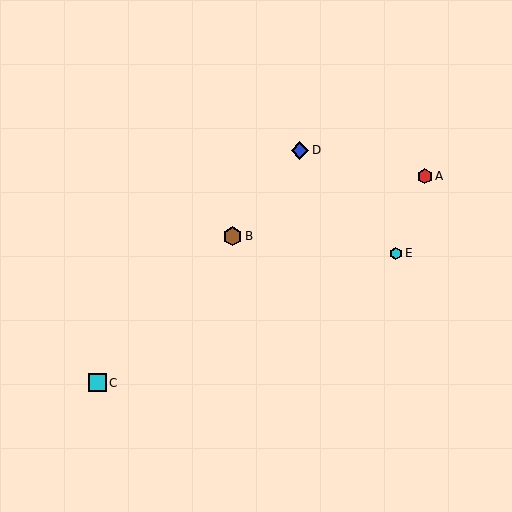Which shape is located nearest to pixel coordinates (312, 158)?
The blue diamond (labeled D) at (300, 150) is nearest to that location.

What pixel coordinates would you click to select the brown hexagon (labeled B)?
Click at (233, 236) to select the brown hexagon B.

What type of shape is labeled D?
Shape D is a blue diamond.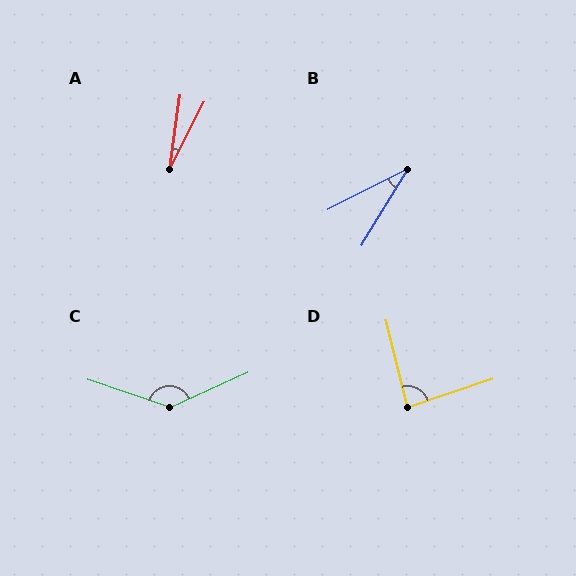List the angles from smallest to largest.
A (19°), B (32°), D (85°), C (137°).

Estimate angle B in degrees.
Approximately 32 degrees.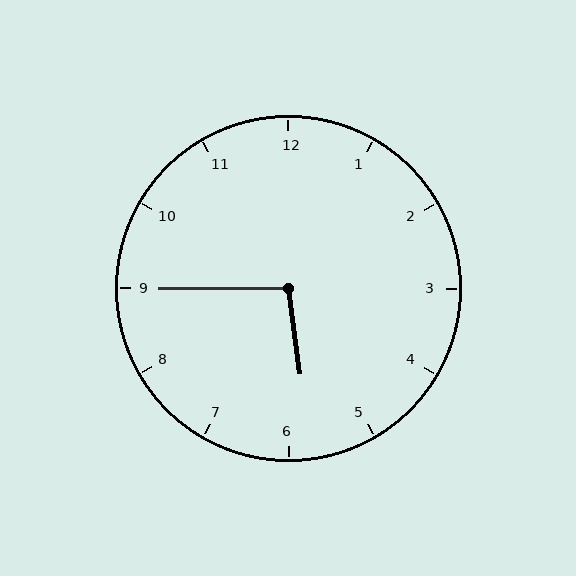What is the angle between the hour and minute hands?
Approximately 98 degrees.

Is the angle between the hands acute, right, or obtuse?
It is obtuse.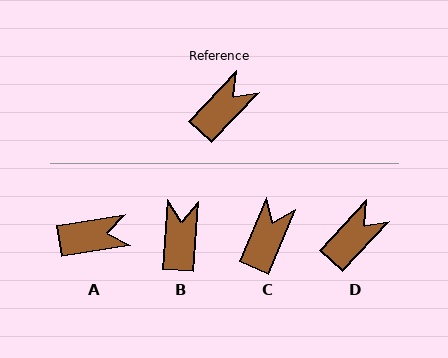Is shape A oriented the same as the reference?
No, it is off by about 38 degrees.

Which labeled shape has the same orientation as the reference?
D.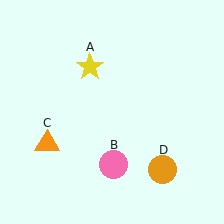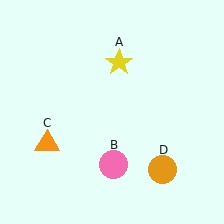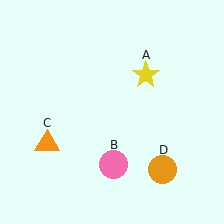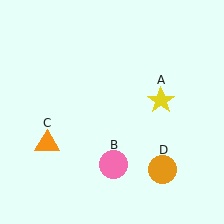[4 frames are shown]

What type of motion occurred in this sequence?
The yellow star (object A) rotated clockwise around the center of the scene.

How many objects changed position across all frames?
1 object changed position: yellow star (object A).